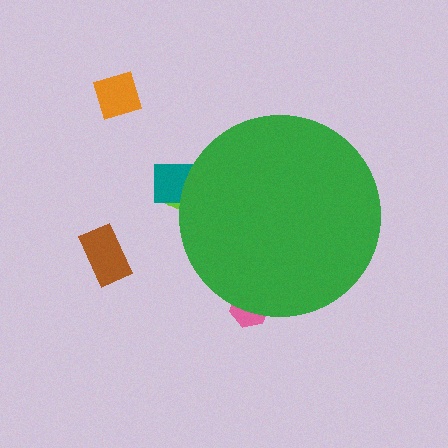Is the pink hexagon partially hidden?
Yes, the pink hexagon is partially hidden behind the green circle.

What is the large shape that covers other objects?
A green circle.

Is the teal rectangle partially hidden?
Yes, the teal rectangle is partially hidden behind the green circle.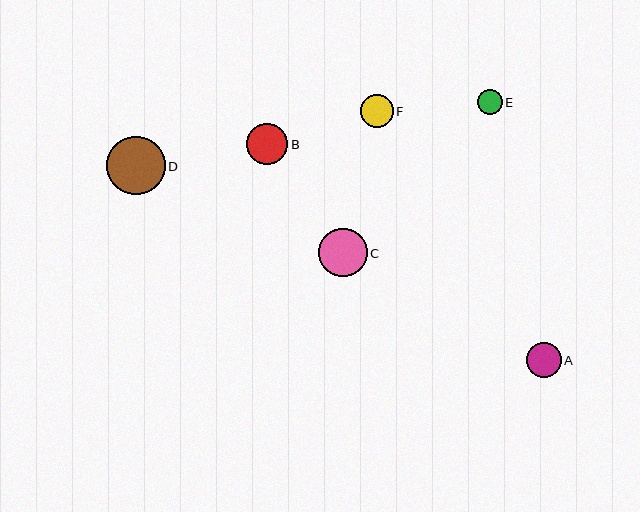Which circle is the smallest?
Circle E is the smallest with a size of approximately 25 pixels.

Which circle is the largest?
Circle D is the largest with a size of approximately 58 pixels.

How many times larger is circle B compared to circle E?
Circle B is approximately 1.6 times the size of circle E.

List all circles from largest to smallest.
From largest to smallest: D, C, B, A, F, E.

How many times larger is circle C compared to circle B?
Circle C is approximately 1.2 times the size of circle B.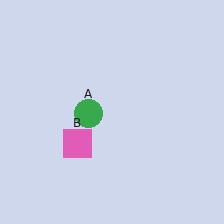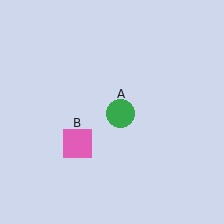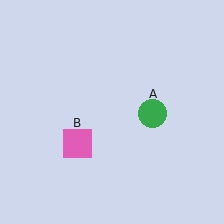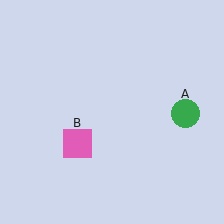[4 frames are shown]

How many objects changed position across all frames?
1 object changed position: green circle (object A).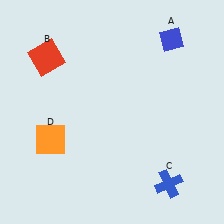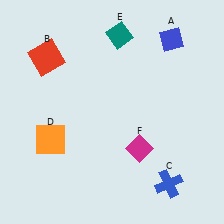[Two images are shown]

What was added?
A teal diamond (E), a magenta diamond (F) were added in Image 2.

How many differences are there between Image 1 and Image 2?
There are 2 differences between the two images.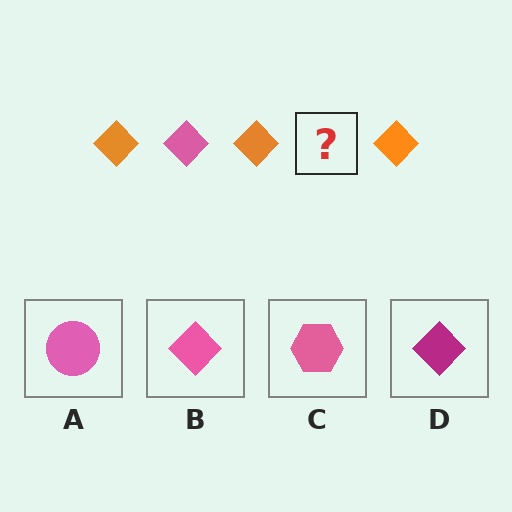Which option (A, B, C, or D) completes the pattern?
B.